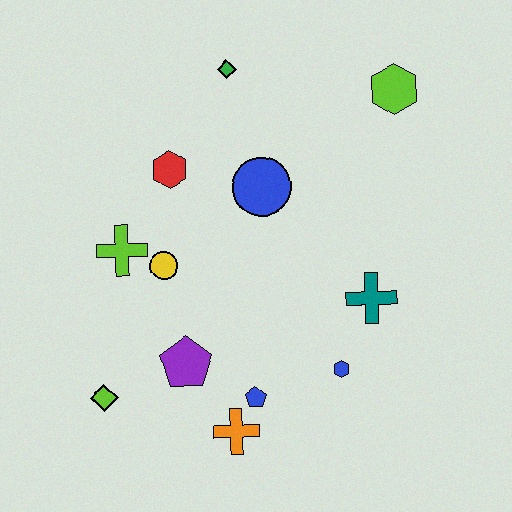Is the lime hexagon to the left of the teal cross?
No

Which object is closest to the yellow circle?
The lime cross is closest to the yellow circle.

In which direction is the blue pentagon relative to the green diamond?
The blue pentagon is below the green diamond.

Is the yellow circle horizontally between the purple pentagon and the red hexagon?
No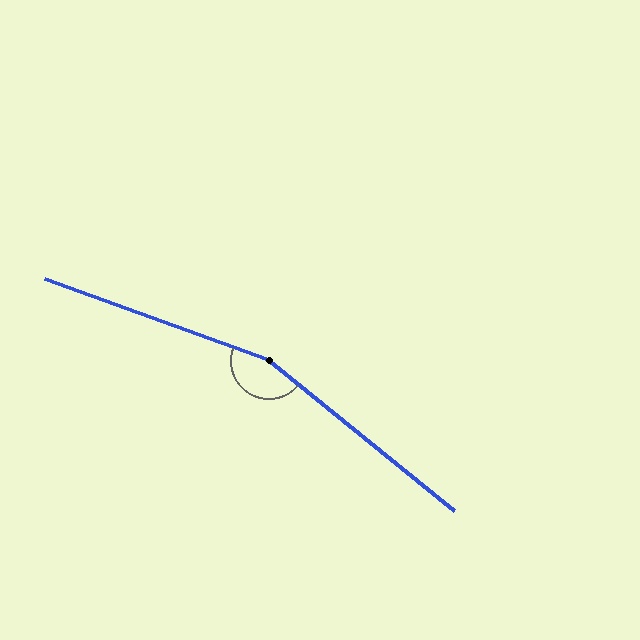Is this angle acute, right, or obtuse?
It is obtuse.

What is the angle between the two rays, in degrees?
Approximately 161 degrees.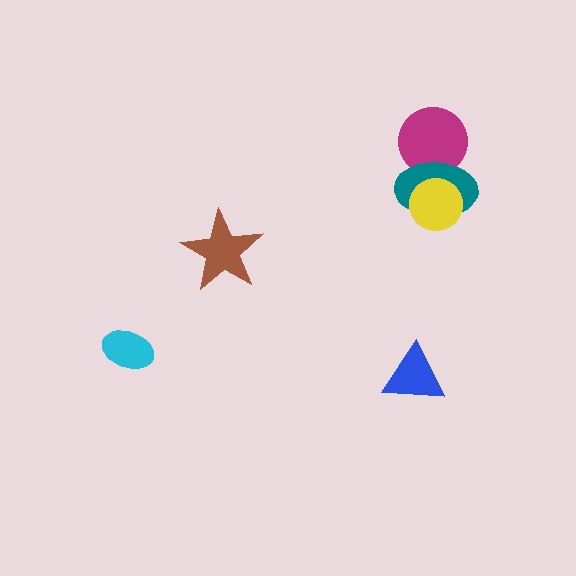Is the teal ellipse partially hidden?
Yes, it is partially covered by another shape.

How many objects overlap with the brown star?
0 objects overlap with the brown star.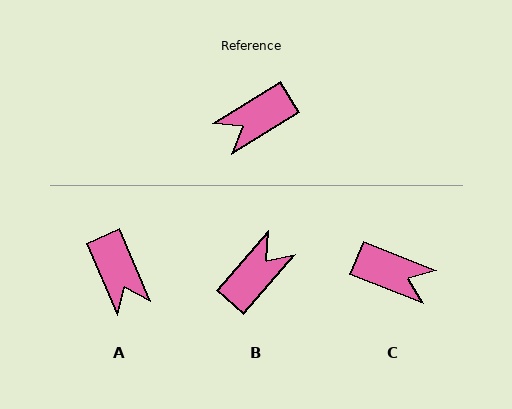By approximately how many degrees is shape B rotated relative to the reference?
Approximately 163 degrees clockwise.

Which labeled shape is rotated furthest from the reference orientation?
B, about 163 degrees away.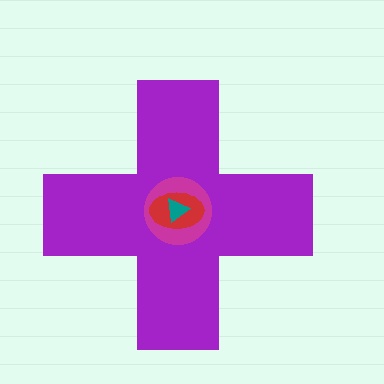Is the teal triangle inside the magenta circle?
Yes.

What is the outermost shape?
The purple cross.